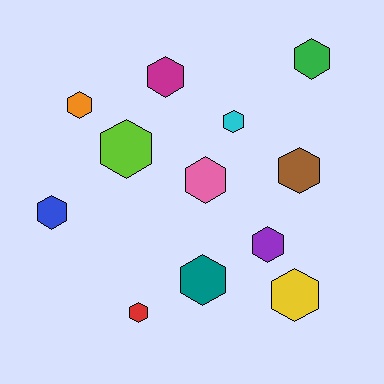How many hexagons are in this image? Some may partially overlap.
There are 12 hexagons.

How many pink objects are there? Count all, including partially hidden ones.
There is 1 pink object.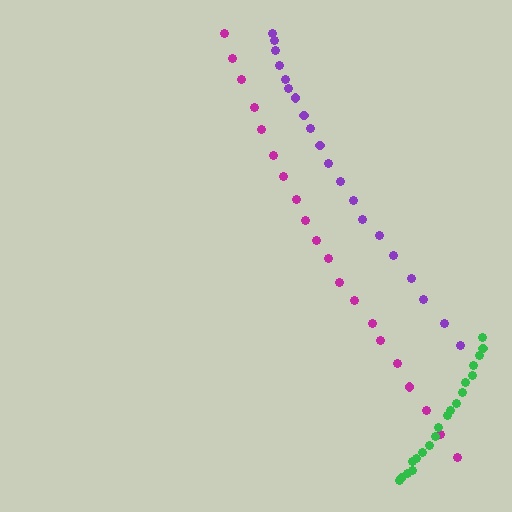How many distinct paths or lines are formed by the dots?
There are 3 distinct paths.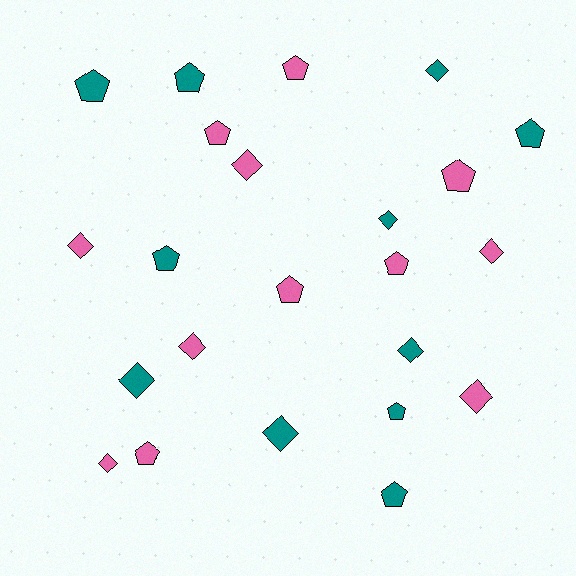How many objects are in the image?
There are 23 objects.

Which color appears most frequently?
Pink, with 12 objects.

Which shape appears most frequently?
Pentagon, with 12 objects.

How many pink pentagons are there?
There are 6 pink pentagons.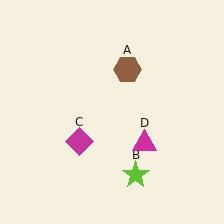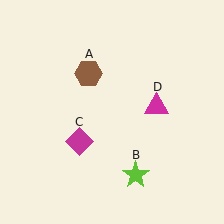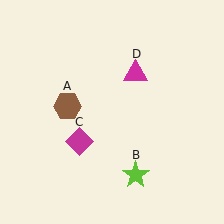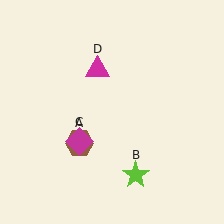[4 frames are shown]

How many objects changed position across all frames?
2 objects changed position: brown hexagon (object A), magenta triangle (object D).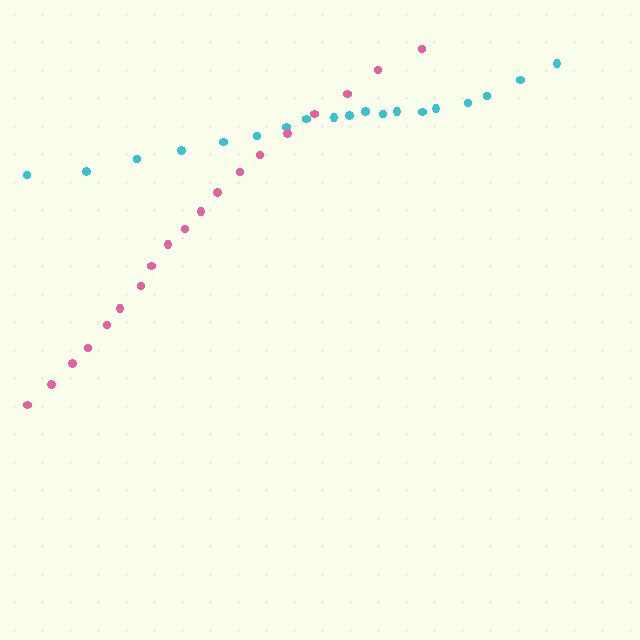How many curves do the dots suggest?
There are 2 distinct paths.